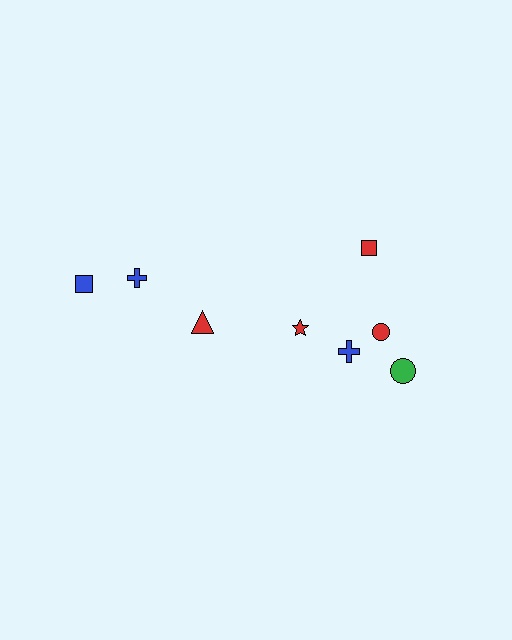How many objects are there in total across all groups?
There are 8 objects.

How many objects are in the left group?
There are 3 objects.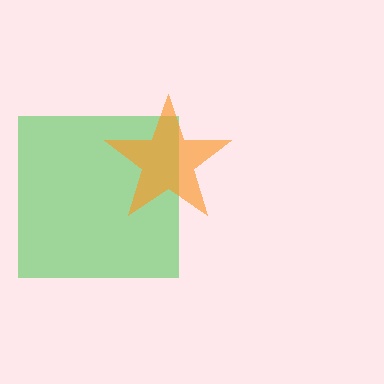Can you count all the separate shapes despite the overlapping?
Yes, there are 2 separate shapes.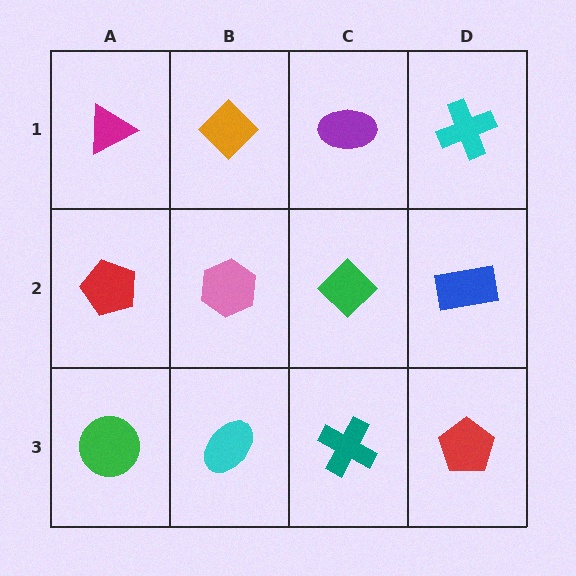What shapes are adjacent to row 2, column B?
An orange diamond (row 1, column B), a cyan ellipse (row 3, column B), a red pentagon (row 2, column A), a green diamond (row 2, column C).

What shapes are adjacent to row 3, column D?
A blue rectangle (row 2, column D), a teal cross (row 3, column C).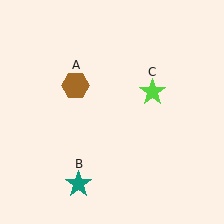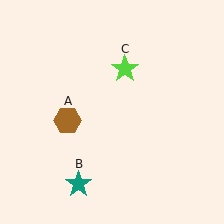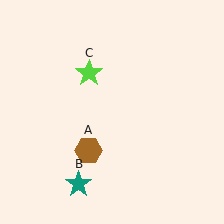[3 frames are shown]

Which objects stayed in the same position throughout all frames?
Teal star (object B) remained stationary.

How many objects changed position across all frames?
2 objects changed position: brown hexagon (object A), lime star (object C).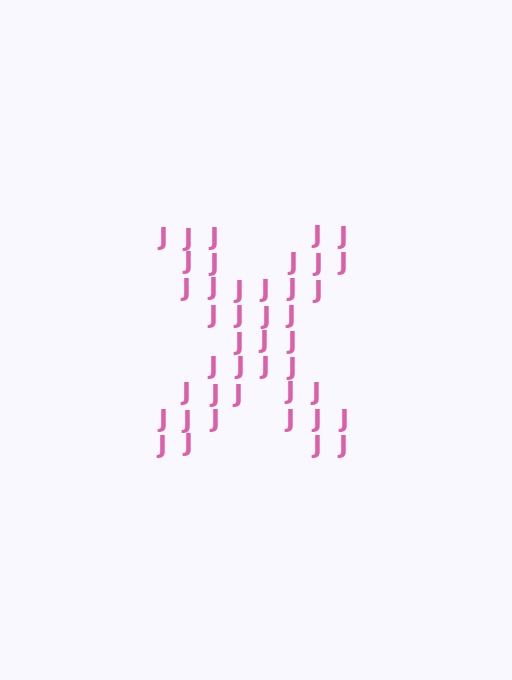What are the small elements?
The small elements are letter J's.